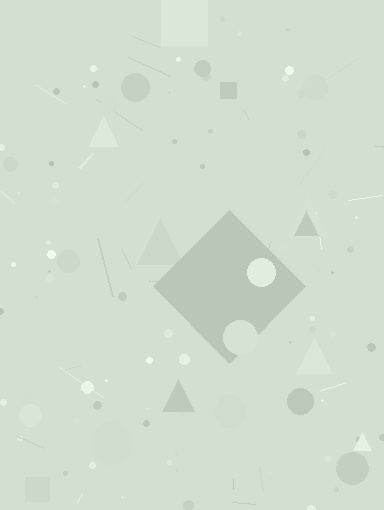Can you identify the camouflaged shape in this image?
The camouflaged shape is a diamond.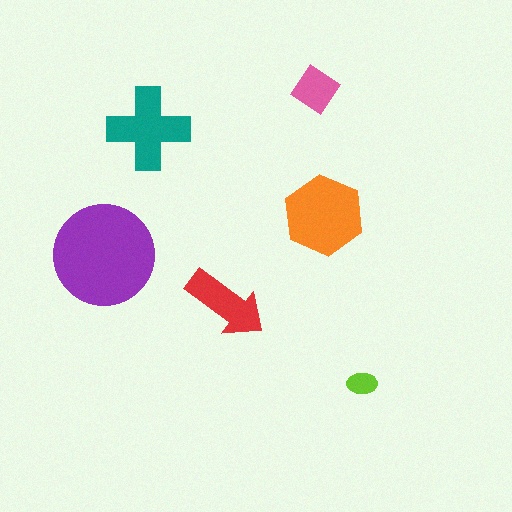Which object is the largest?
The purple circle.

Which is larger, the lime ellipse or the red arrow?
The red arrow.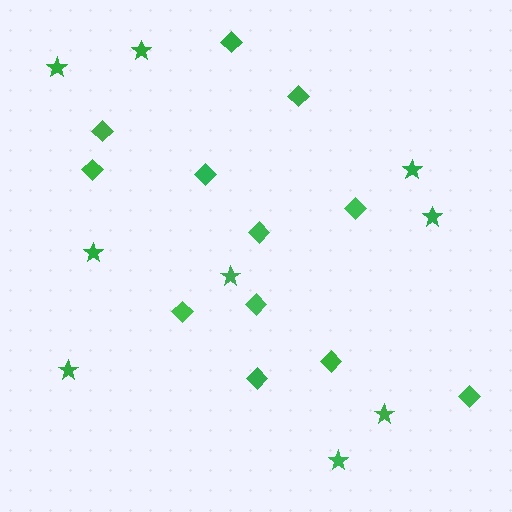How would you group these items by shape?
There are 2 groups: one group of diamonds (12) and one group of stars (9).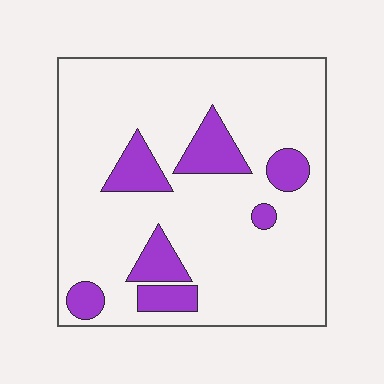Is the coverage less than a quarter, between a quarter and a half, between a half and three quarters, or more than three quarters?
Less than a quarter.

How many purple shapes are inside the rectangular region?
7.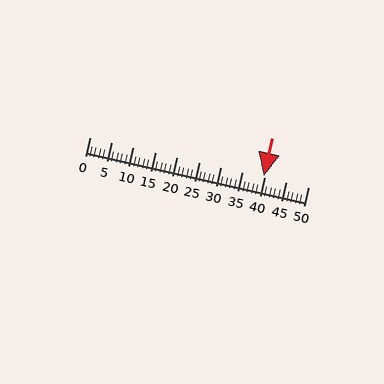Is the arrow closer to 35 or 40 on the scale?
The arrow is closer to 40.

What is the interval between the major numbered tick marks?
The major tick marks are spaced 5 units apart.